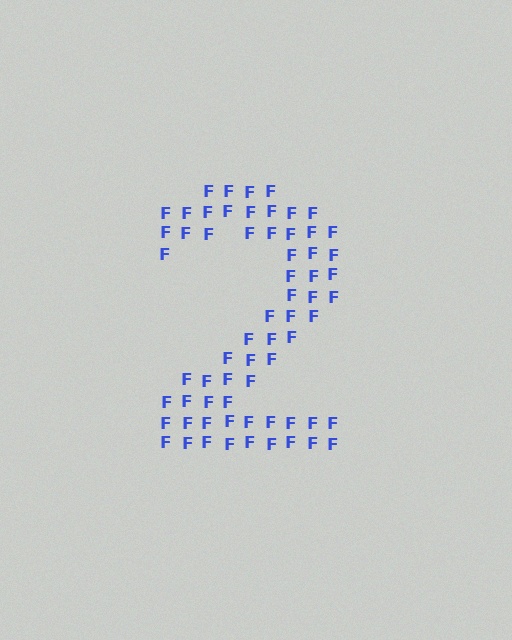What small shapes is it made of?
It is made of small letter F's.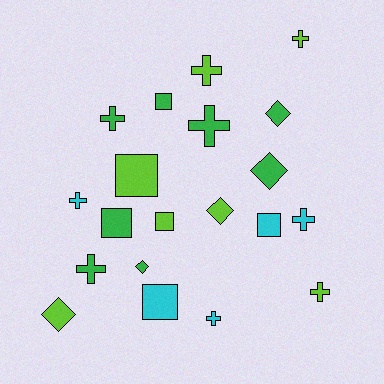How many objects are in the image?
There are 20 objects.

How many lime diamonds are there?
There are 2 lime diamonds.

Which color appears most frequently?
Green, with 8 objects.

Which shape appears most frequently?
Cross, with 9 objects.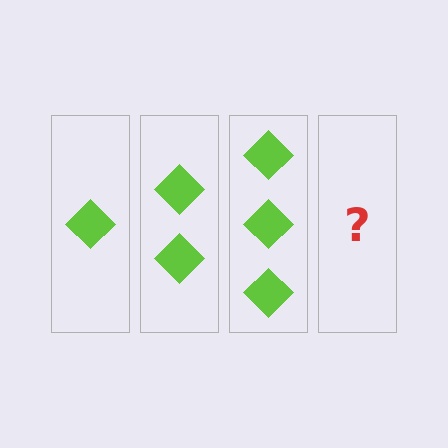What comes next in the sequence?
The next element should be 4 diamonds.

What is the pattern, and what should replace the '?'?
The pattern is that each step adds one more diamond. The '?' should be 4 diamonds.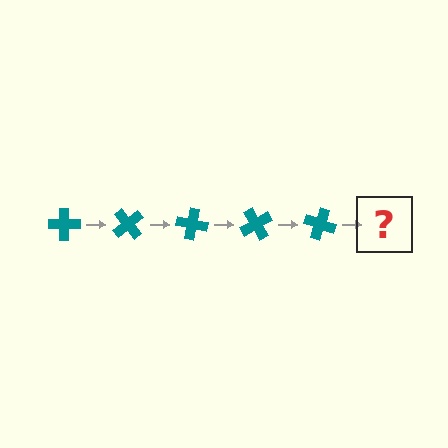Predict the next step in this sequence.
The next step is a teal cross rotated 250 degrees.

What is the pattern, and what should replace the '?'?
The pattern is that the cross rotates 50 degrees each step. The '?' should be a teal cross rotated 250 degrees.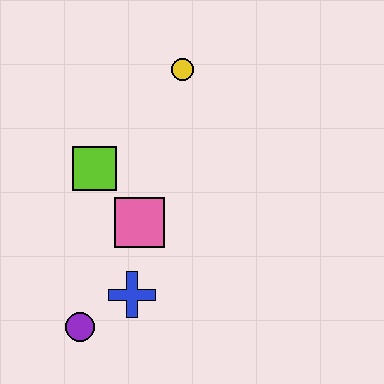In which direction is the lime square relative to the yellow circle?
The lime square is below the yellow circle.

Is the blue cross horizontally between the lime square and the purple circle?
No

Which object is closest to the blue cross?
The purple circle is closest to the blue cross.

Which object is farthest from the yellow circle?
The purple circle is farthest from the yellow circle.